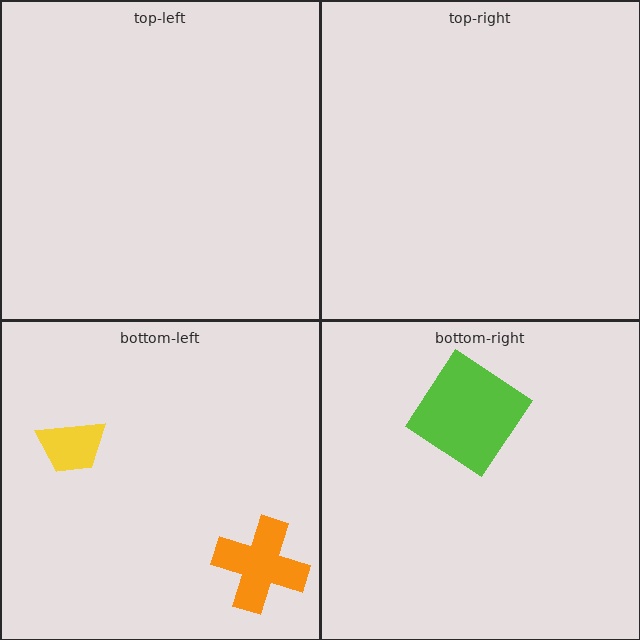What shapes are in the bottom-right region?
The lime diamond.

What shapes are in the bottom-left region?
The yellow trapezoid, the orange cross.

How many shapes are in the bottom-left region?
2.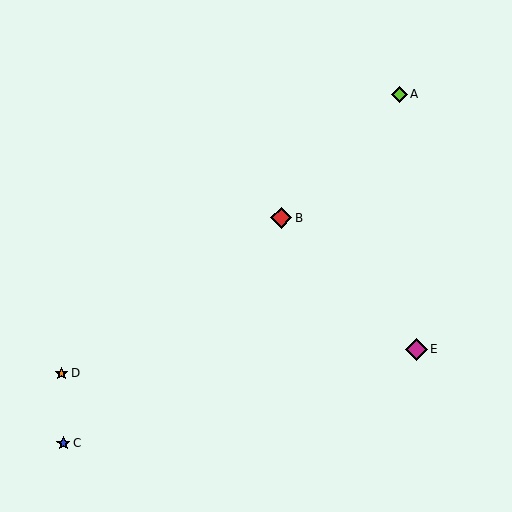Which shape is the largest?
The magenta diamond (labeled E) is the largest.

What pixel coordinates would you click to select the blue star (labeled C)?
Click at (63, 443) to select the blue star C.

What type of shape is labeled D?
Shape D is an orange star.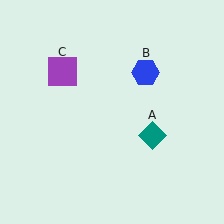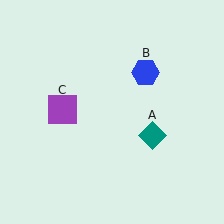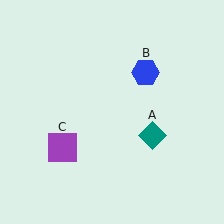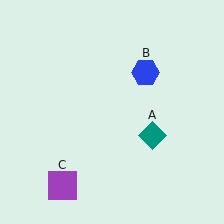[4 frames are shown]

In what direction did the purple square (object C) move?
The purple square (object C) moved down.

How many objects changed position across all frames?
1 object changed position: purple square (object C).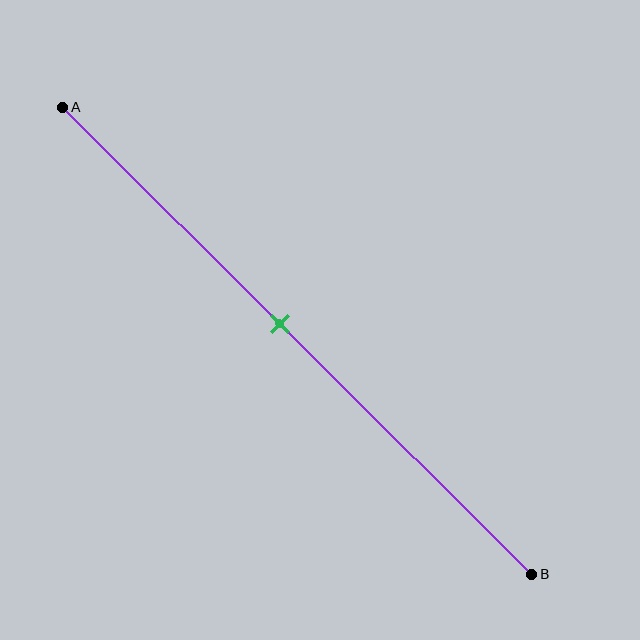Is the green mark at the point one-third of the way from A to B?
No, the mark is at about 45% from A, not at the 33% one-third point.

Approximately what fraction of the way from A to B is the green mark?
The green mark is approximately 45% of the way from A to B.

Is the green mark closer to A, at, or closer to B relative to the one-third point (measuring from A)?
The green mark is closer to point B than the one-third point of segment AB.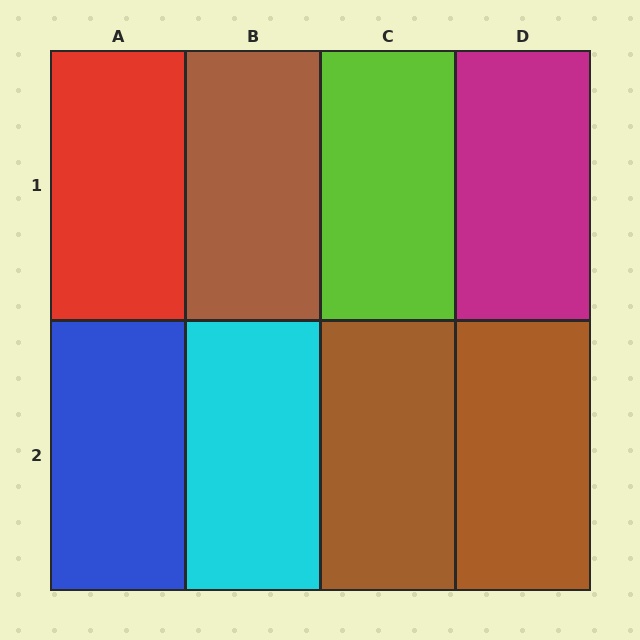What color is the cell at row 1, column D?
Magenta.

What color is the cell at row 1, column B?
Brown.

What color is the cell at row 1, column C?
Lime.